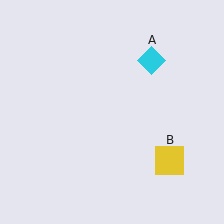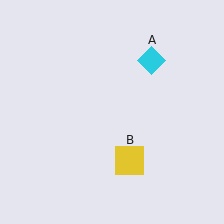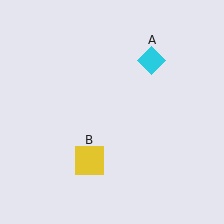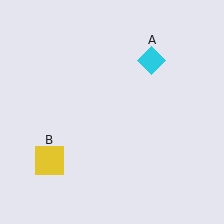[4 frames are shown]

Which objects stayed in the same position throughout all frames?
Cyan diamond (object A) remained stationary.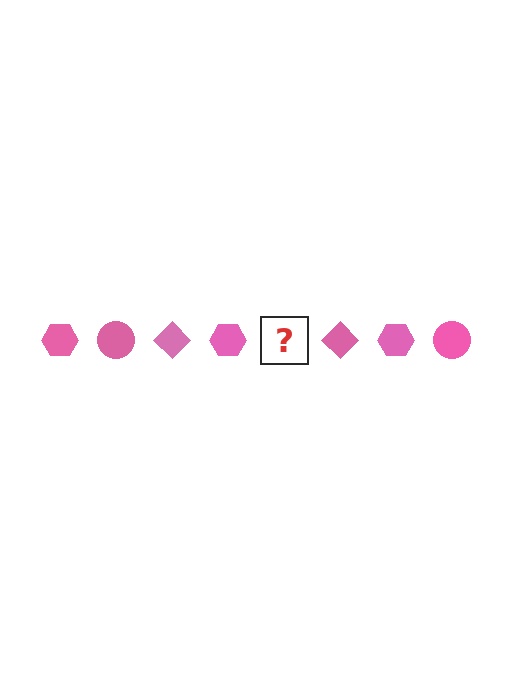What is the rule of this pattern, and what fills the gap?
The rule is that the pattern cycles through hexagon, circle, diamond shapes in pink. The gap should be filled with a pink circle.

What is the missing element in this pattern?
The missing element is a pink circle.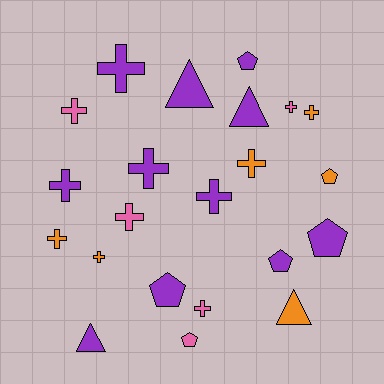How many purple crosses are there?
There are 4 purple crosses.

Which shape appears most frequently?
Cross, with 12 objects.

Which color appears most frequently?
Purple, with 11 objects.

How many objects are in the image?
There are 22 objects.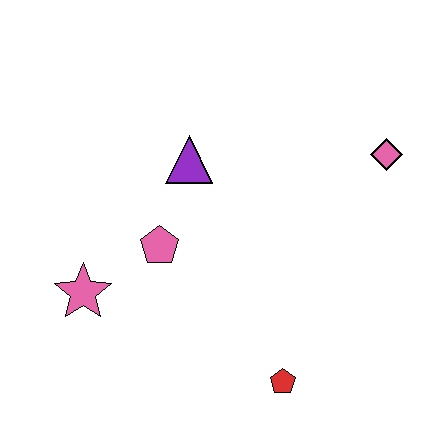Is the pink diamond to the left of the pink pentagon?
No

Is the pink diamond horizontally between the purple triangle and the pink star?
No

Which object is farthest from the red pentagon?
The pink diamond is farthest from the red pentagon.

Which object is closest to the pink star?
The pink pentagon is closest to the pink star.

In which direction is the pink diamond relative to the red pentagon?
The pink diamond is above the red pentagon.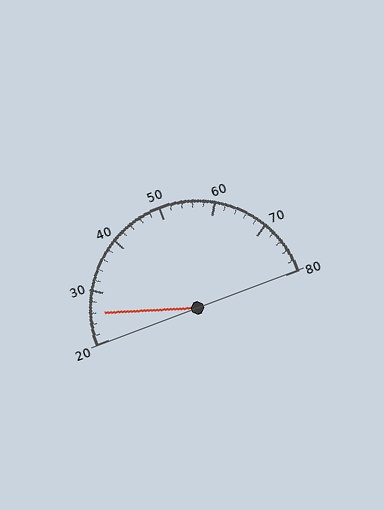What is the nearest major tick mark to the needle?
The nearest major tick mark is 30.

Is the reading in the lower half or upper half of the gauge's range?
The reading is in the lower half of the range (20 to 80).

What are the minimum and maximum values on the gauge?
The gauge ranges from 20 to 80.